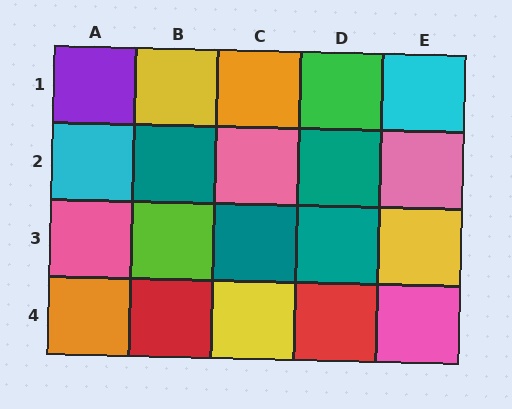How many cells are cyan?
2 cells are cyan.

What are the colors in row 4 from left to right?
Orange, red, yellow, red, pink.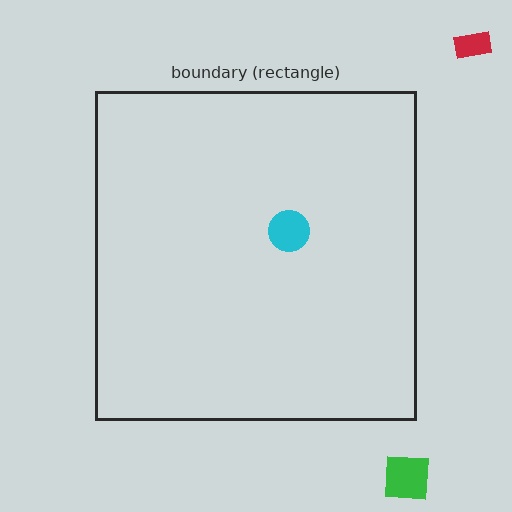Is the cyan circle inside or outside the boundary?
Inside.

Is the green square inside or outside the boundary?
Outside.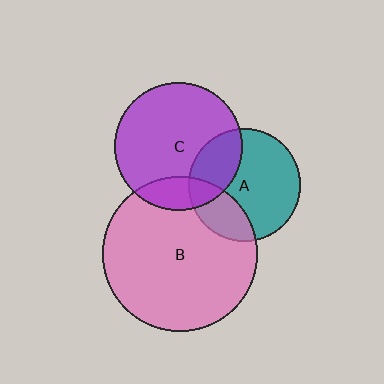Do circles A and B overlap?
Yes.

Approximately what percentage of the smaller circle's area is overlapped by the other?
Approximately 25%.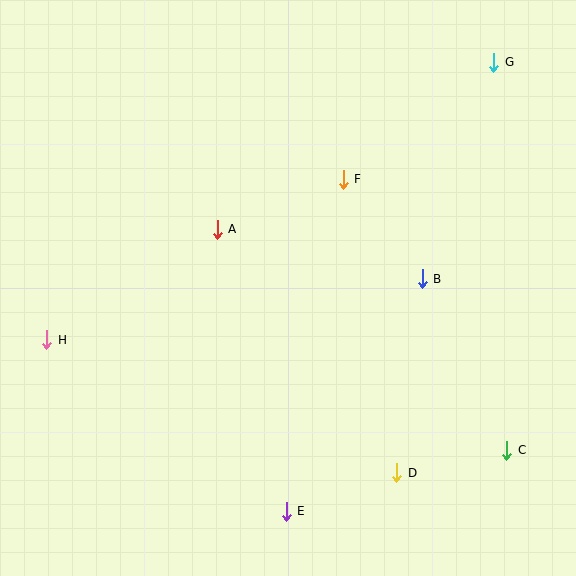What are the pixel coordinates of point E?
Point E is at (286, 511).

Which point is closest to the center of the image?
Point A at (217, 229) is closest to the center.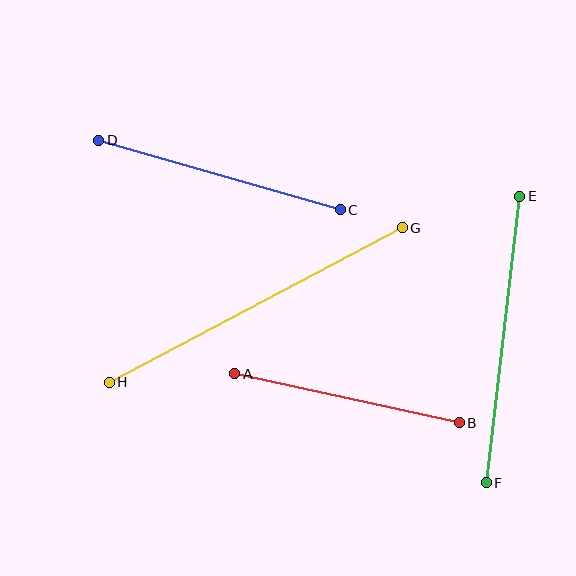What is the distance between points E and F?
The distance is approximately 288 pixels.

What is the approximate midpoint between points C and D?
The midpoint is at approximately (219, 175) pixels.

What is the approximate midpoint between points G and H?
The midpoint is at approximately (256, 305) pixels.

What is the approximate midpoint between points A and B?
The midpoint is at approximately (347, 398) pixels.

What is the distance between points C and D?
The distance is approximately 251 pixels.